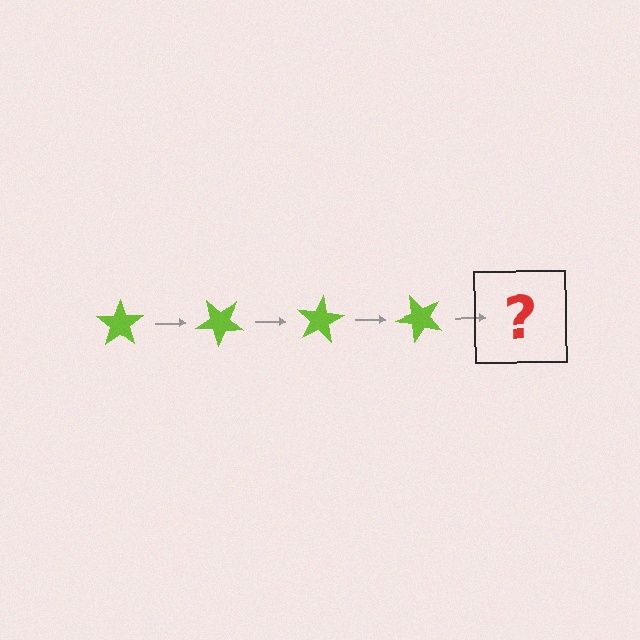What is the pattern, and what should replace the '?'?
The pattern is that the star rotates 40 degrees each step. The '?' should be a lime star rotated 160 degrees.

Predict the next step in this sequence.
The next step is a lime star rotated 160 degrees.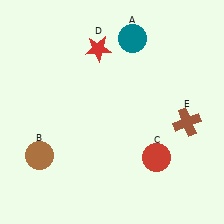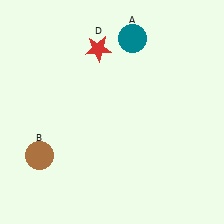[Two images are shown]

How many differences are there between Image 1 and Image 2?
There are 2 differences between the two images.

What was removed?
The red circle (C), the brown cross (E) were removed in Image 2.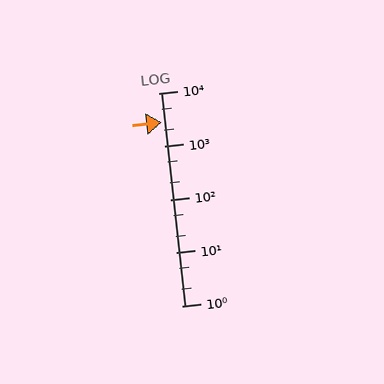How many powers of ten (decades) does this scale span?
The scale spans 4 decades, from 1 to 10000.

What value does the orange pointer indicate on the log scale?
The pointer indicates approximately 2800.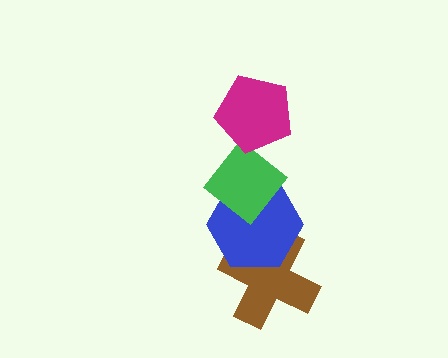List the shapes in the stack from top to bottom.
From top to bottom: the magenta pentagon, the green diamond, the blue hexagon, the brown cross.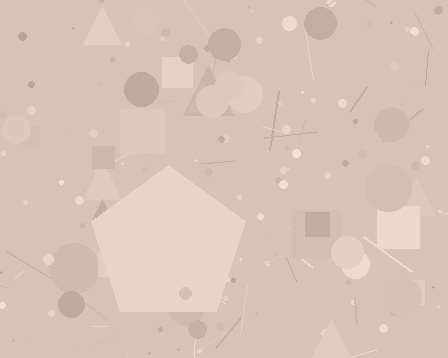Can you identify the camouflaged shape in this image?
The camouflaged shape is a pentagon.